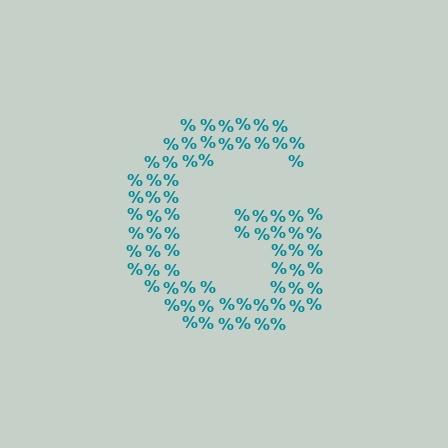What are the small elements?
The small elements are percent signs.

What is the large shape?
The large shape is the letter G.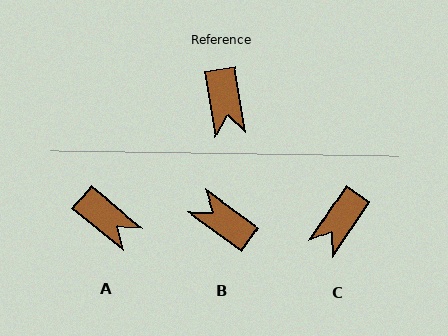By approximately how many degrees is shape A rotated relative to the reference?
Approximately 41 degrees counter-clockwise.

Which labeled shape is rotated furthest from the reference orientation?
B, about 136 degrees away.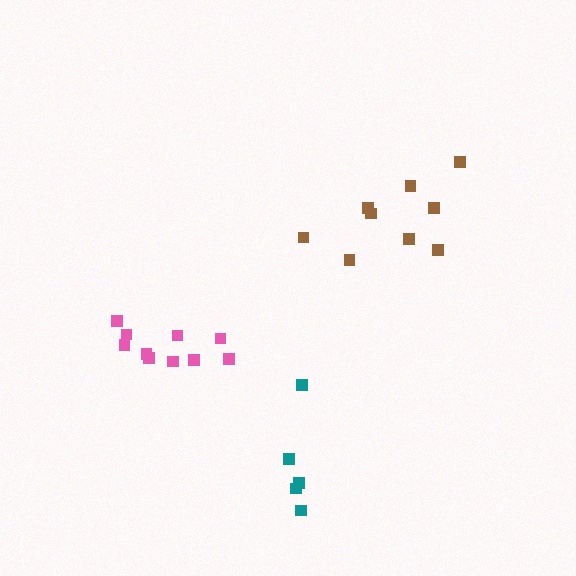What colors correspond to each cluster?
The clusters are colored: brown, pink, teal.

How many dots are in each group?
Group 1: 9 dots, Group 2: 10 dots, Group 3: 5 dots (24 total).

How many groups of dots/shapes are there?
There are 3 groups.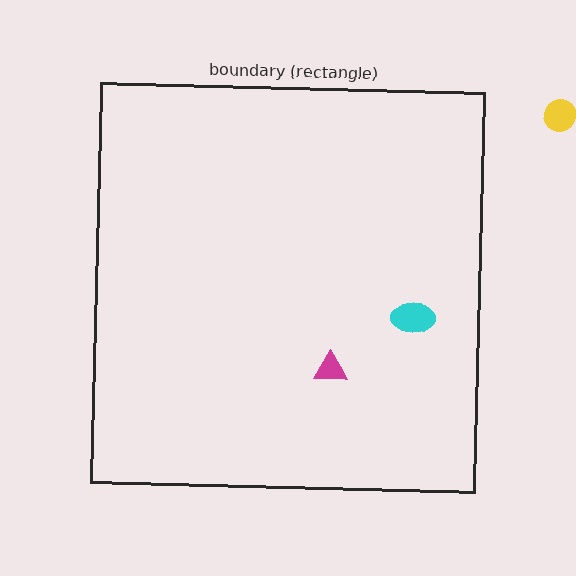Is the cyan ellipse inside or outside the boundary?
Inside.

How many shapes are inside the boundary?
2 inside, 1 outside.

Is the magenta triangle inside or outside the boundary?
Inside.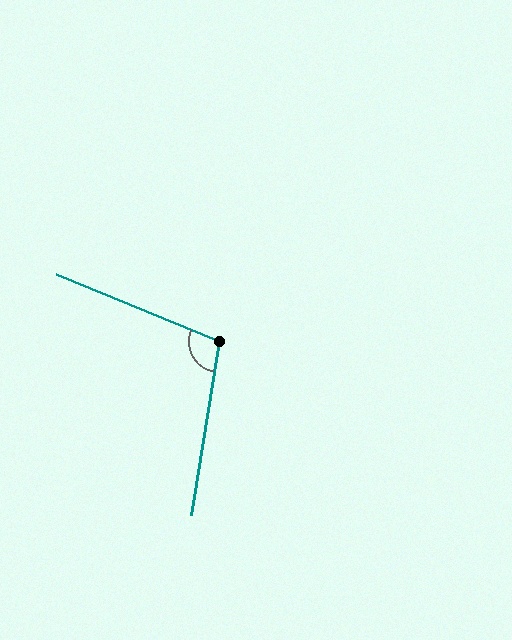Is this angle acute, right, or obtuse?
It is obtuse.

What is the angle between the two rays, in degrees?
Approximately 103 degrees.